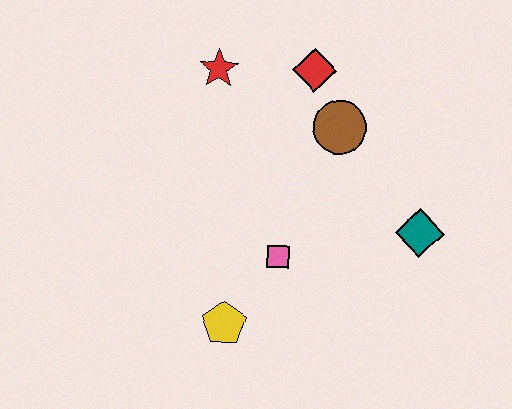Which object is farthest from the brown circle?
The yellow pentagon is farthest from the brown circle.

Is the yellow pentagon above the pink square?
No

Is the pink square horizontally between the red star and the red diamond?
Yes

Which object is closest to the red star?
The red diamond is closest to the red star.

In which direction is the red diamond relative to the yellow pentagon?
The red diamond is above the yellow pentagon.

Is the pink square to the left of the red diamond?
Yes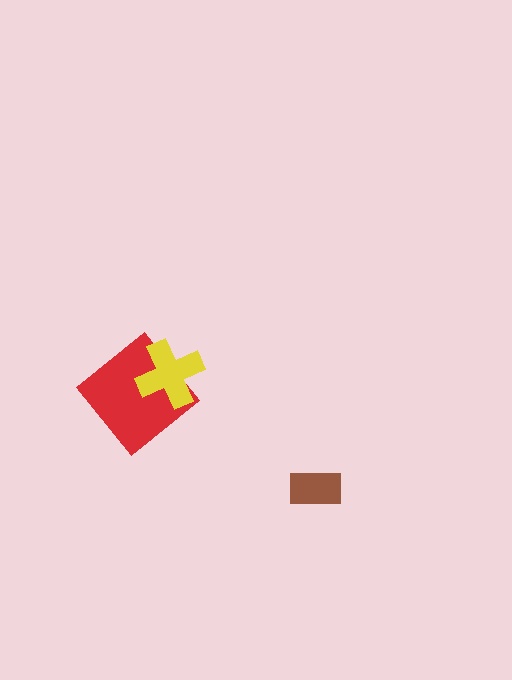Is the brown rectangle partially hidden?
No, no other shape covers it.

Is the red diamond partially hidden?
Yes, it is partially covered by another shape.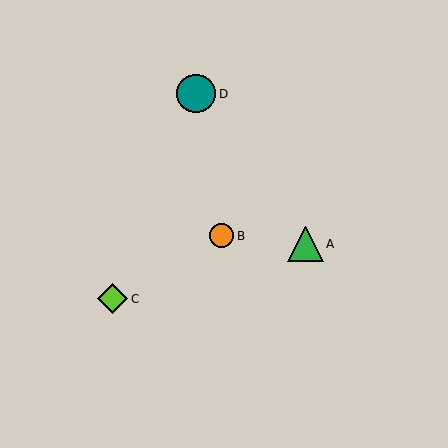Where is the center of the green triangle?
The center of the green triangle is at (306, 244).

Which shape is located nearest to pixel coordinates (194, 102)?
The teal circle (labeled D) at (196, 94) is nearest to that location.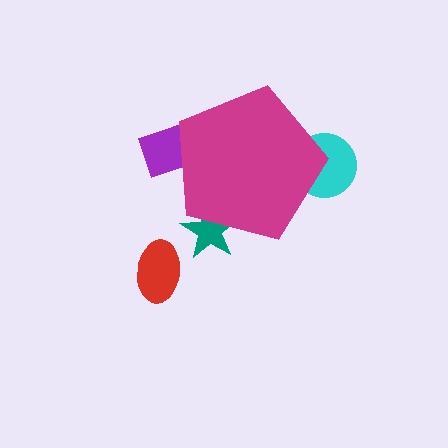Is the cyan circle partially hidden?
Yes, the cyan circle is partially hidden behind the magenta pentagon.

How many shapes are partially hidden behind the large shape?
3 shapes are partially hidden.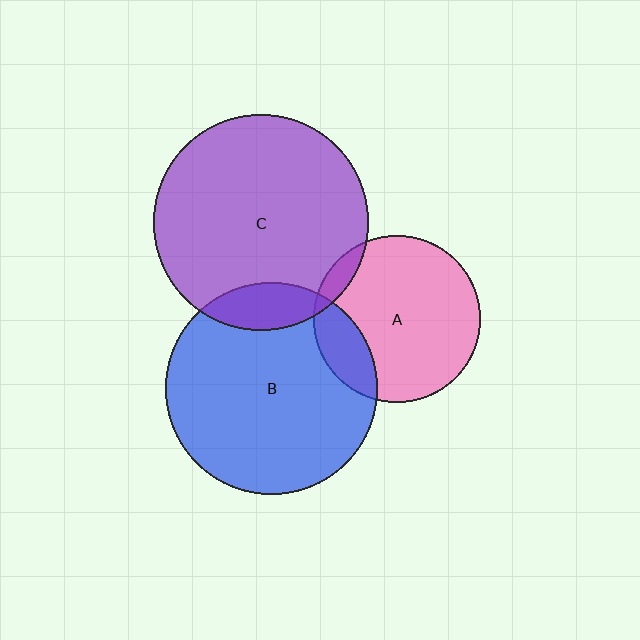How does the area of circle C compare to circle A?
Approximately 1.7 times.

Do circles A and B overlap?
Yes.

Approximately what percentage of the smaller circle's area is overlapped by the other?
Approximately 20%.